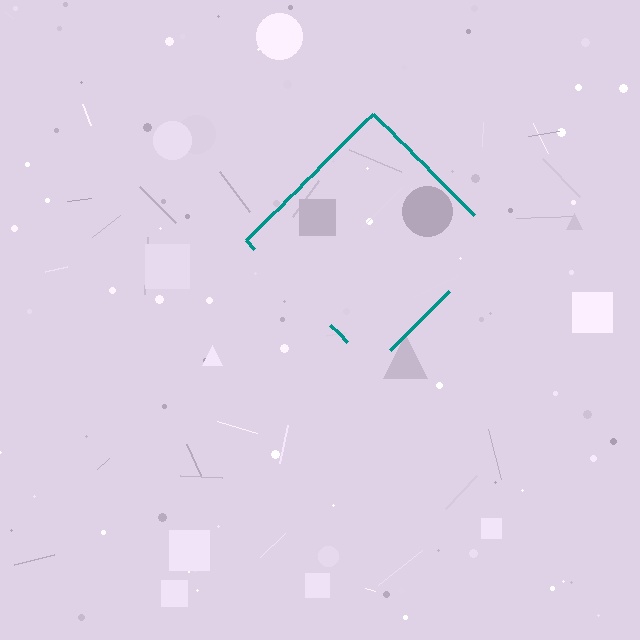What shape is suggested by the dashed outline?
The dashed outline suggests a diamond.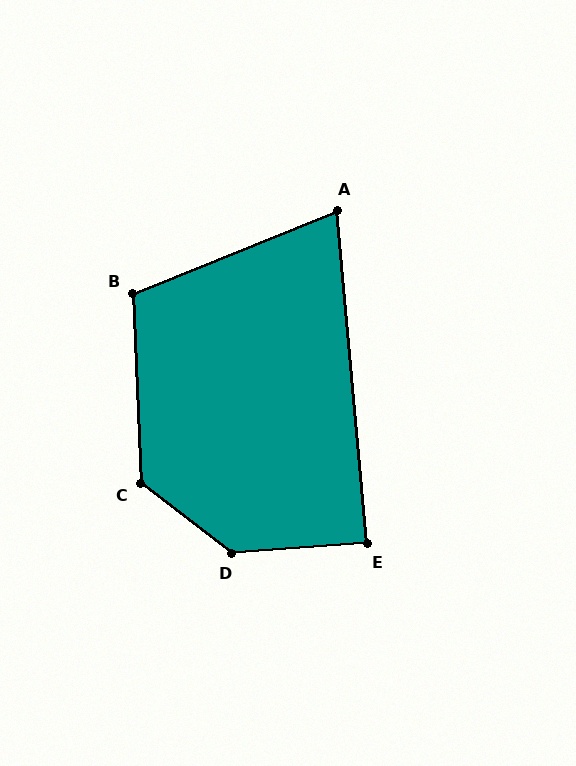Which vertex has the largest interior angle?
D, at approximately 139 degrees.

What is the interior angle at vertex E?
Approximately 89 degrees (approximately right).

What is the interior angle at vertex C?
Approximately 129 degrees (obtuse).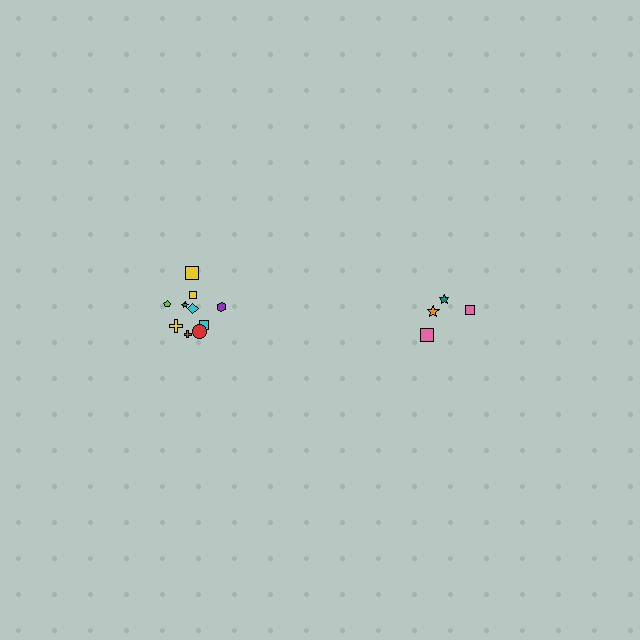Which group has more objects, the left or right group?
The left group.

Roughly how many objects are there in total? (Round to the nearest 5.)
Roughly 15 objects in total.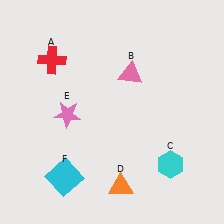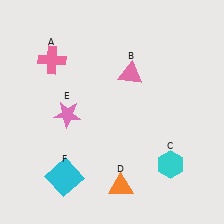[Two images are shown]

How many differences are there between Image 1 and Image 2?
There is 1 difference between the two images.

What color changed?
The cross (A) changed from red in Image 1 to pink in Image 2.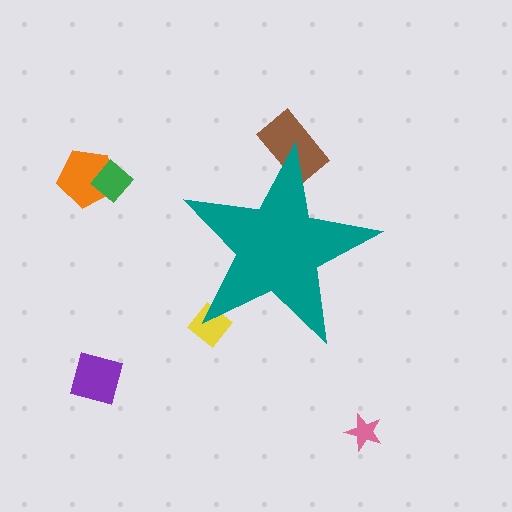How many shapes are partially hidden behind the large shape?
2 shapes are partially hidden.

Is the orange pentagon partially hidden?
No, the orange pentagon is fully visible.